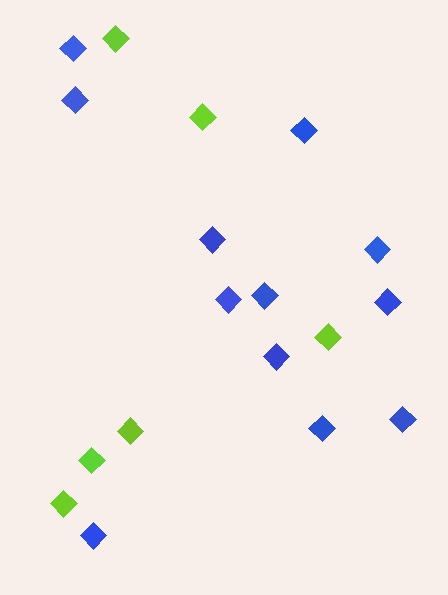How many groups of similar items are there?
There are 2 groups: one group of lime diamonds (6) and one group of blue diamonds (12).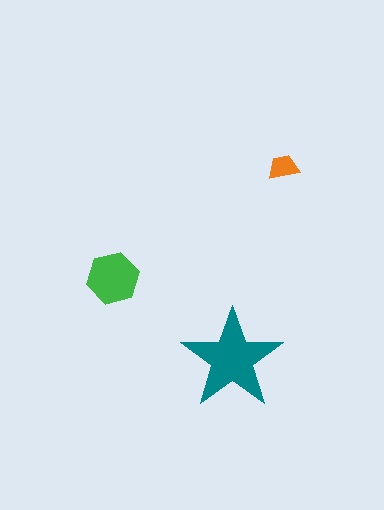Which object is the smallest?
The orange trapezoid.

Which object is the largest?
The teal star.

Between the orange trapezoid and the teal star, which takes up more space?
The teal star.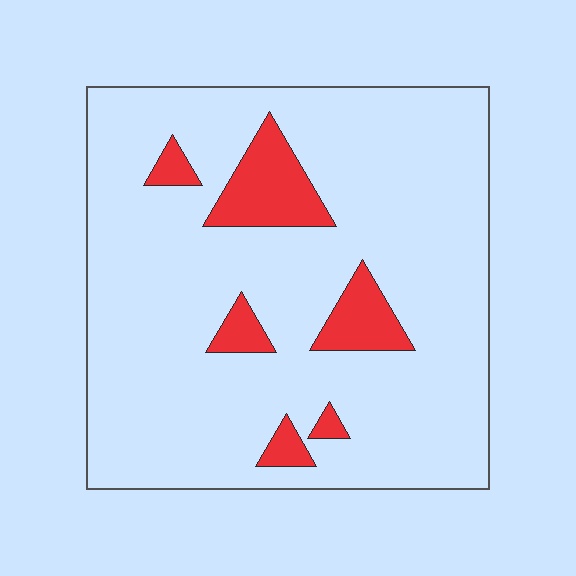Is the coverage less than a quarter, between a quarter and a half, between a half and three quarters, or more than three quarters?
Less than a quarter.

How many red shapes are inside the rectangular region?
6.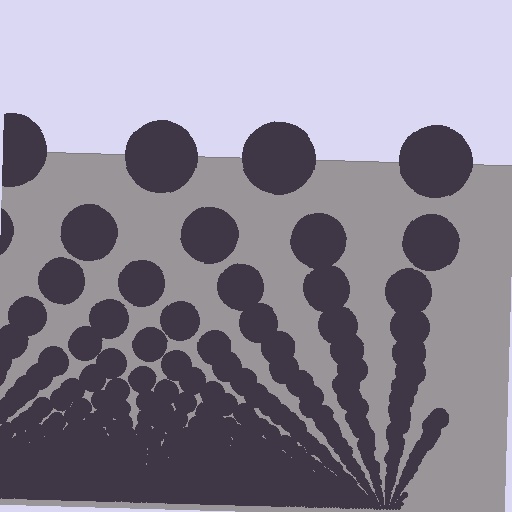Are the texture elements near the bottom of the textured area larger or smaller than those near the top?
Smaller. The gradient is inverted — elements near the bottom are smaller and denser.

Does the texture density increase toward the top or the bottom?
Density increases toward the bottom.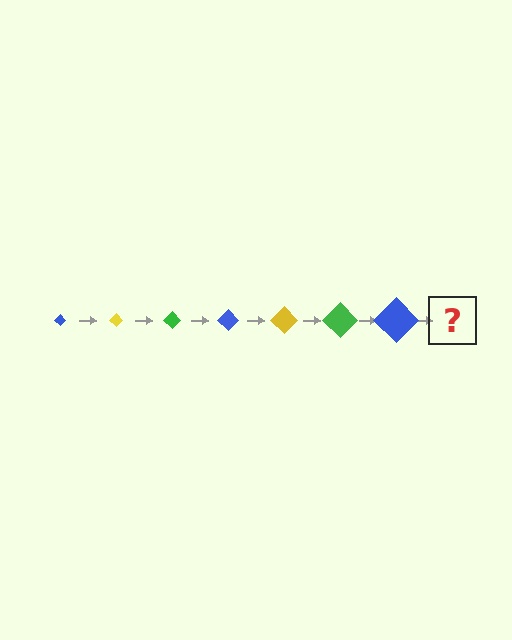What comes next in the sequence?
The next element should be a yellow diamond, larger than the previous one.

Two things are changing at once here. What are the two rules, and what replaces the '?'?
The two rules are that the diamond grows larger each step and the color cycles through blue, yellow, and green. The '?' should be a yellow diamond, larger than the previous one.